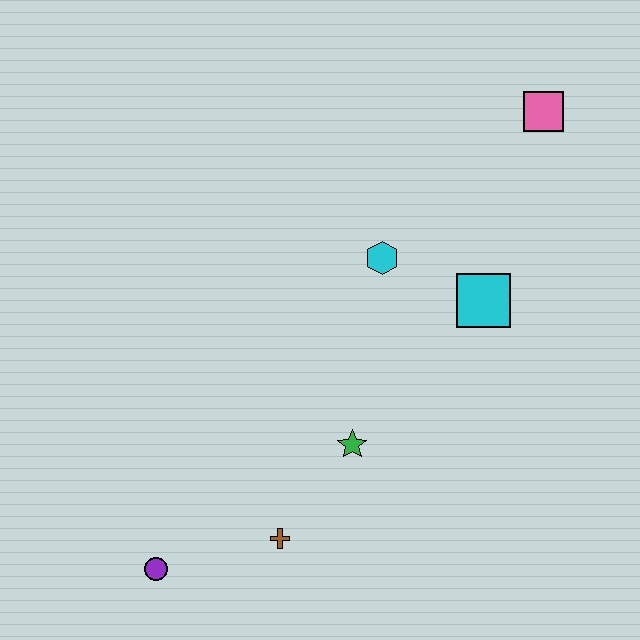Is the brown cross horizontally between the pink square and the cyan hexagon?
No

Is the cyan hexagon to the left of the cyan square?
Yes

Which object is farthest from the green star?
The pink square is farthest from the green star.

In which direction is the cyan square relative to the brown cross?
The cyan square is above the brown cross.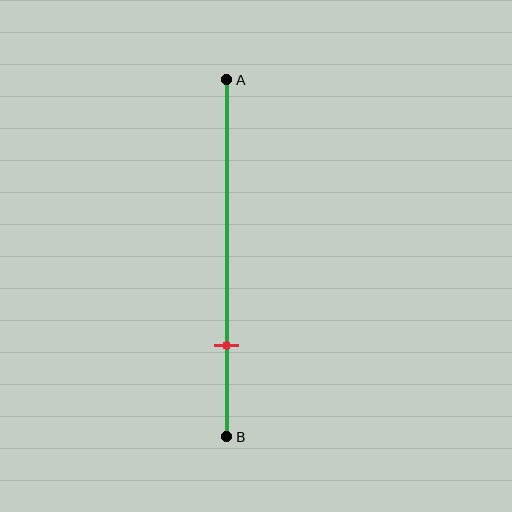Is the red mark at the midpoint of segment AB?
No, the mark is at about 75% from A, not at the 50% midpoint.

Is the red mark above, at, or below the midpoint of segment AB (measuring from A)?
The red mark is below the midpoint of segment AB.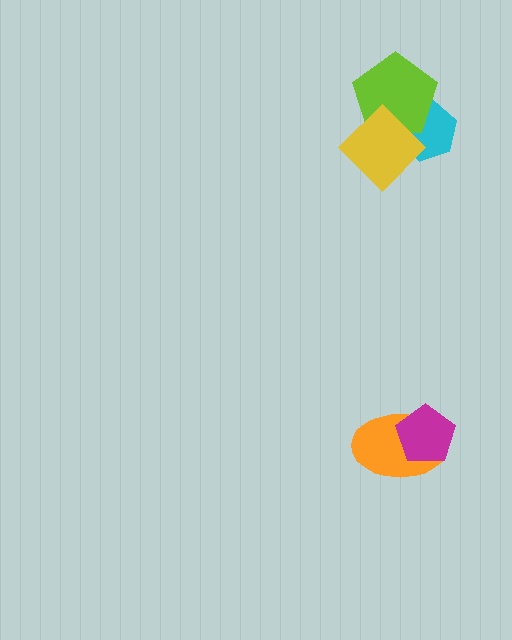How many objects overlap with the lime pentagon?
2 objects overlap with the lime pentagon.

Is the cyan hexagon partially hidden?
Yes, it is partially covered by another shape.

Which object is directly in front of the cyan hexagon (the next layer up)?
The lime pentagon is directly in front of the cyan hexagon.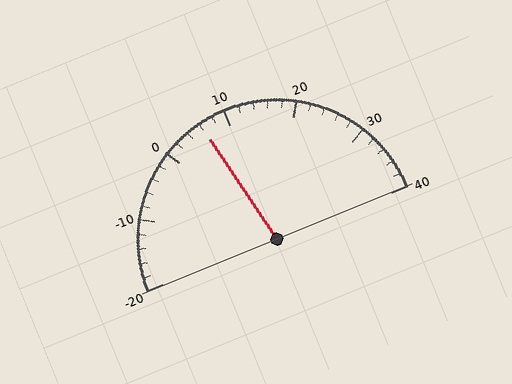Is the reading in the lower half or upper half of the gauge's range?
The reading is in the lower half of the range (-20 to 40).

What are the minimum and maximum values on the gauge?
The gauge ranges from -20 to 40.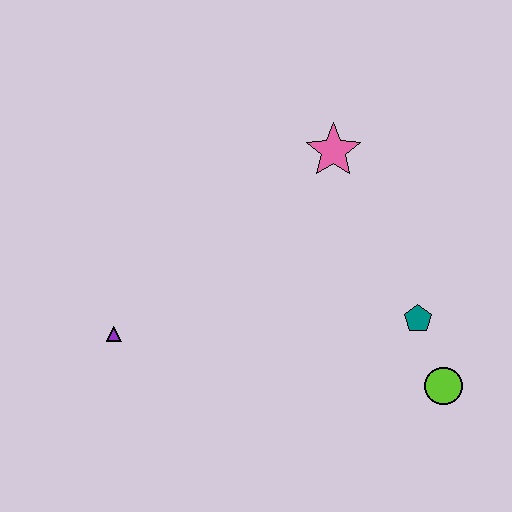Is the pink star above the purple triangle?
Yes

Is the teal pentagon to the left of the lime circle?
Yes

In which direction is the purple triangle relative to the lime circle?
The purple triangle is to the left of the lime circle.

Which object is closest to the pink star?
The teal pentagon is closest to the pink star.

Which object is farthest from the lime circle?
The purple triangle is farthest from the lime circle.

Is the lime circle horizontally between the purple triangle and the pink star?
No